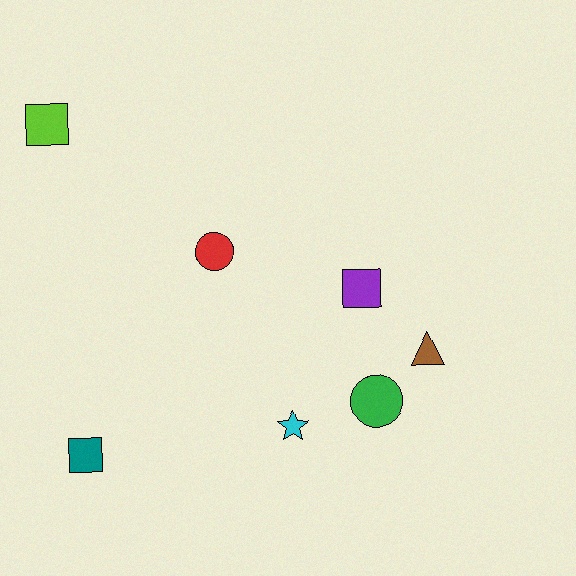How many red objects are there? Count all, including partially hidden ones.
There is 1 red object.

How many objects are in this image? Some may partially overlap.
There are 7 objects.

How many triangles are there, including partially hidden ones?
There is 1 triangle.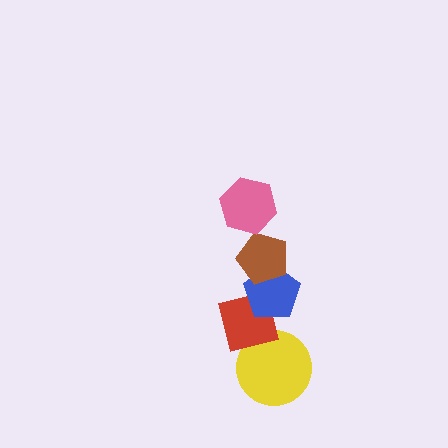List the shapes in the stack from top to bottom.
From top to bottom: the pink hexagon, the brown pentagon, the blue pentagon, the red square, the yellow circle.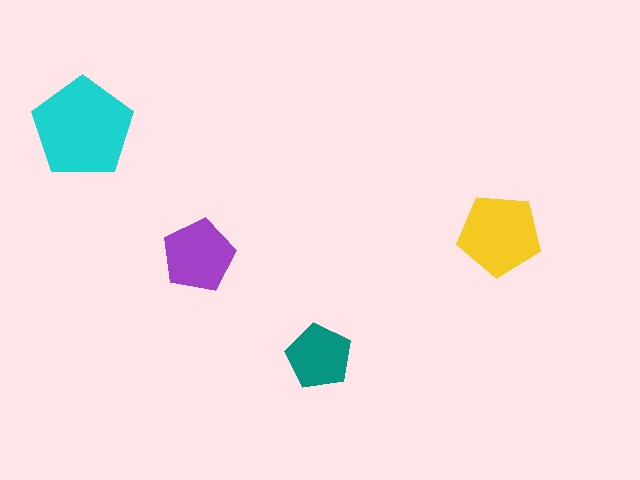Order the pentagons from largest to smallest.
the cyan one, the yellow one, the purple one, the teal one.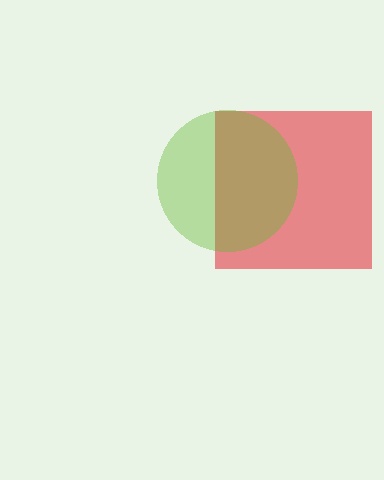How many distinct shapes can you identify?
There are 2 distinct shapes: a red square, a lime circle.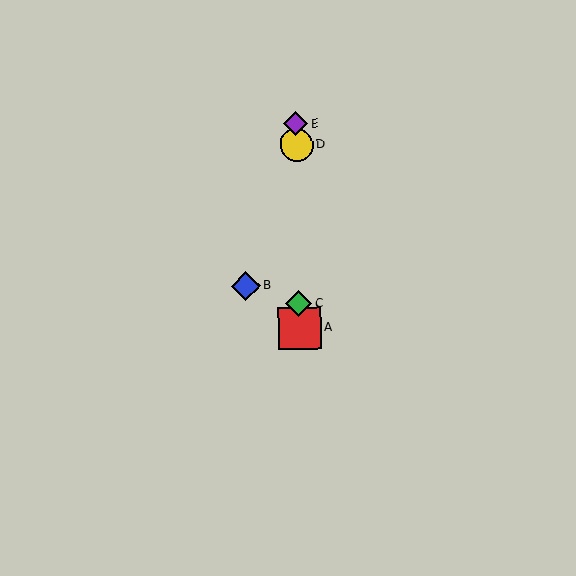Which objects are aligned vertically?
Objects A, C, D, E are aligned vertically.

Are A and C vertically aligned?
Yes, both are at x≈299.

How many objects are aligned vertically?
4 objects (A, C, D, E) are aligned vertically.